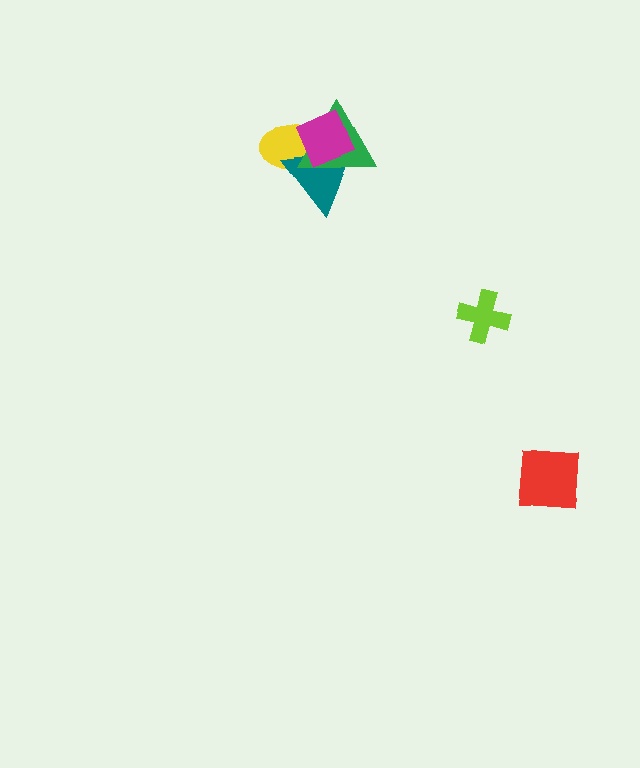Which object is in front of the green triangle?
The magenta diamond is in front of the green triangle.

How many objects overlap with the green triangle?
3 objects overlap with the green triangle.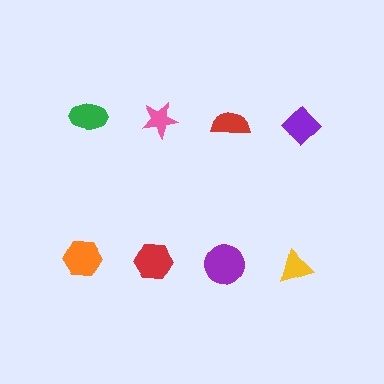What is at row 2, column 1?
An orange hexagon.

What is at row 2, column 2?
A red hexagon.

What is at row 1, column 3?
A red semicircle.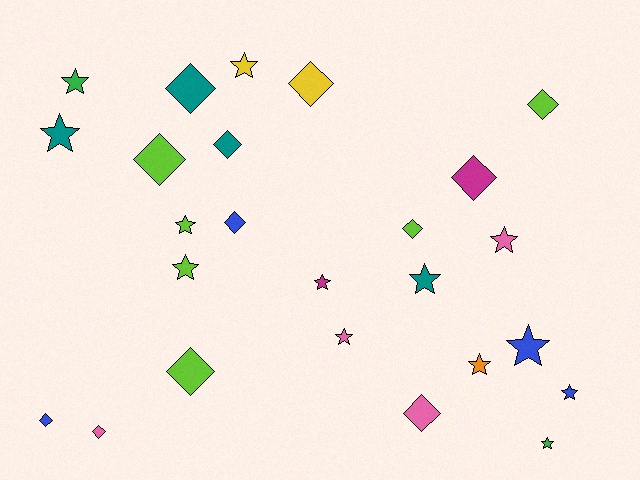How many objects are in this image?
There are 25 objects.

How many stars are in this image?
There are 13 stars.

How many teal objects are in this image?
There are 4 teal objects.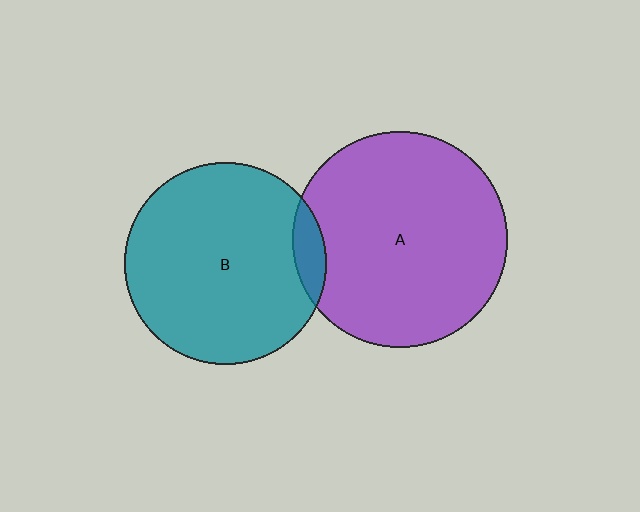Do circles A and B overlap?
Yes.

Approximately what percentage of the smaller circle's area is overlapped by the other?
Approximately 10%.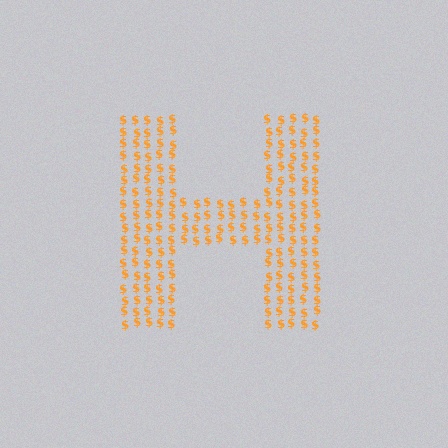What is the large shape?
The large shape is the letter H.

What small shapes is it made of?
It is made of small dollar signs.